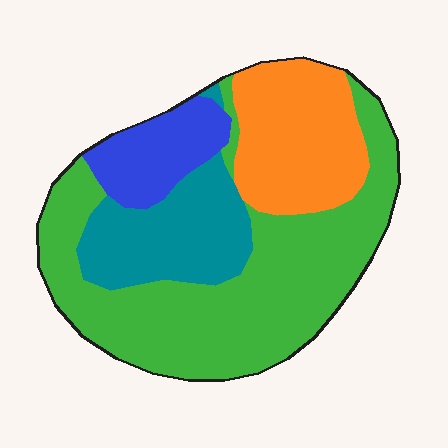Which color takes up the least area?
Blue, at roughly 10%.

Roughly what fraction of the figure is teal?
Teal covers around 20% of the figure.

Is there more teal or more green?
Green.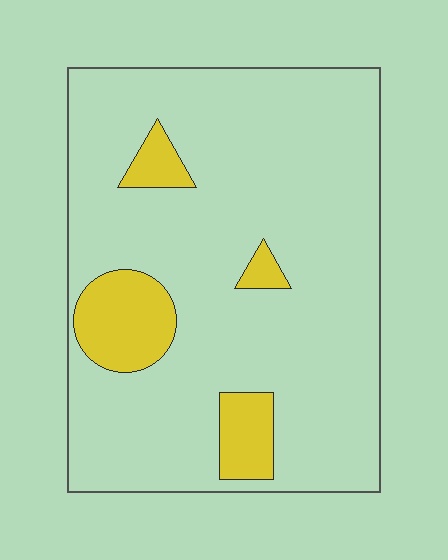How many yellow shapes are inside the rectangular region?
4.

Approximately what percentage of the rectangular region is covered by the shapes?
Approximately 15%.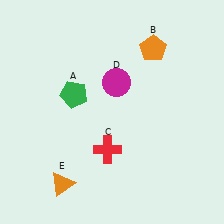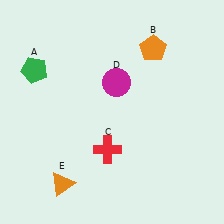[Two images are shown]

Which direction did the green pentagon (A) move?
The green pentagon (A) moved left.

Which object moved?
The green pentagon (A) moved left.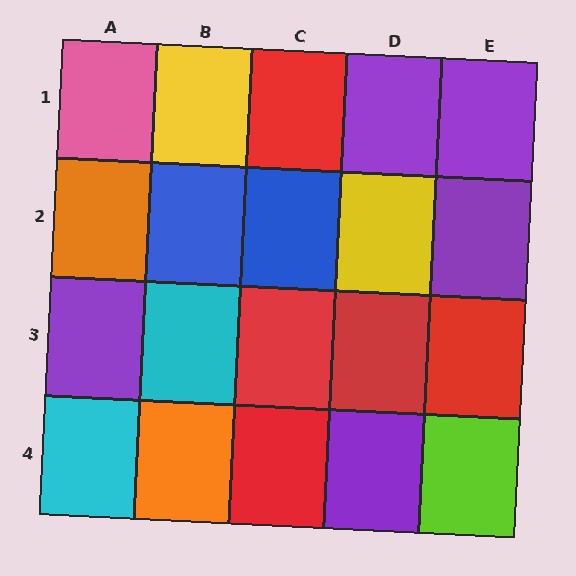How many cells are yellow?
2 cells are yellow.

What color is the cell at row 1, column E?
Purple.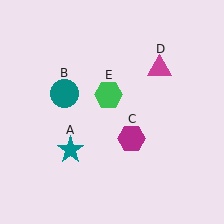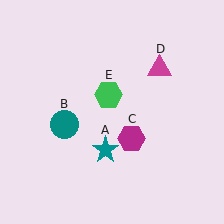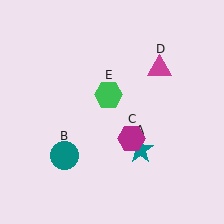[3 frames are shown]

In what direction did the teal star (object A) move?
The teal star (object A) moved right.